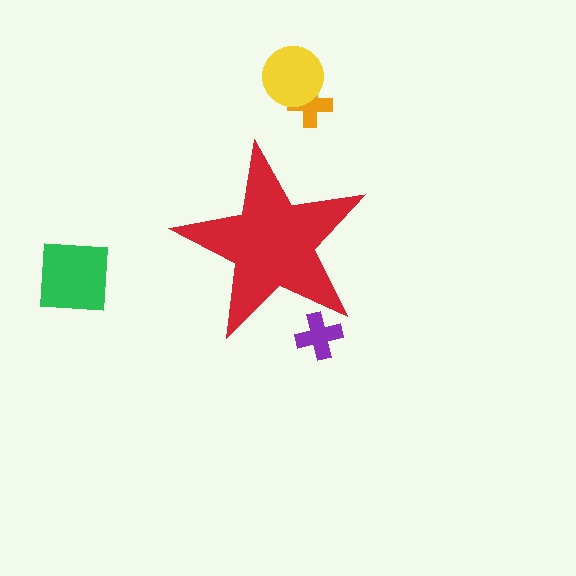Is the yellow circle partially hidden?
No, the yellow circle is fully visible.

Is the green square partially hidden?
No, the green square is fully visible.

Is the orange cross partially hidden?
No, the orange cross is fully visible.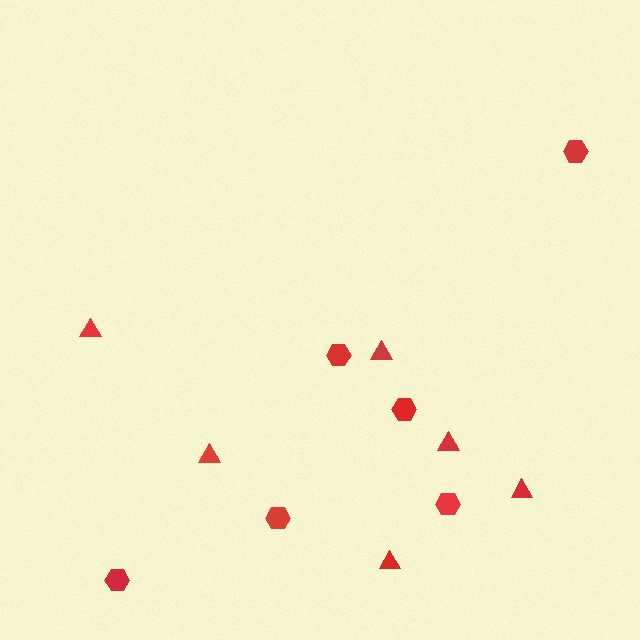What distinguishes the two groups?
There are 2 groups: one group of triangles (6) and one group of hexagons (6).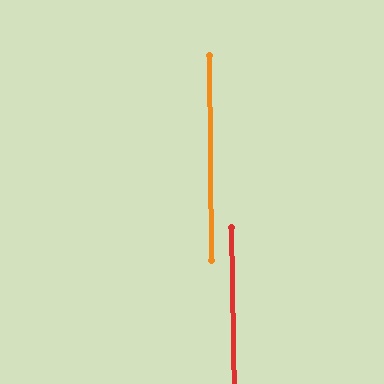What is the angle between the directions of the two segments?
Approximately 1 degree.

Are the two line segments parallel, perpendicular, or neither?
Parallel — their directions differ by only 0.7°.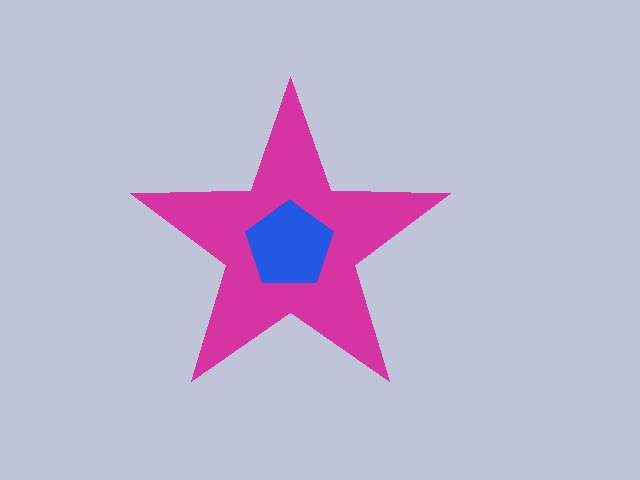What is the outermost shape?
The magenta star.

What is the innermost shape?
The blue pentagon.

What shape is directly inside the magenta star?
The blue pentagon.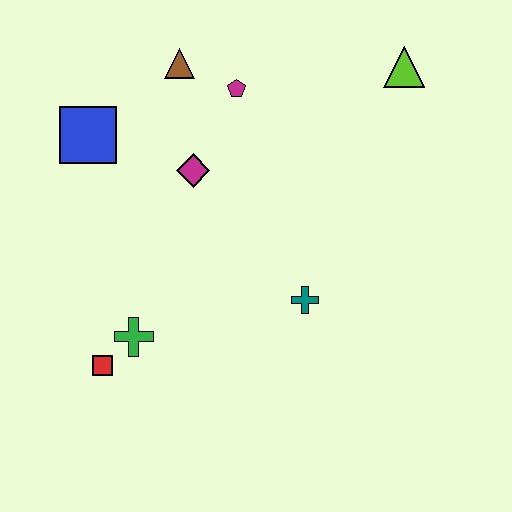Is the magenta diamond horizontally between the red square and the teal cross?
Yes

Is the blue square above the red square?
Yes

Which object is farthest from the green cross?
The lime triangle is farthest from the green cross.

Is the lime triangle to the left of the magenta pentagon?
No